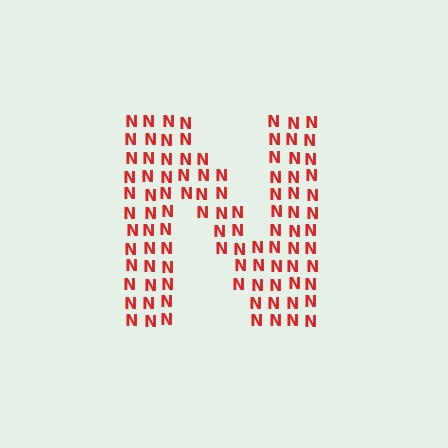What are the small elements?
The small elements are letter N's.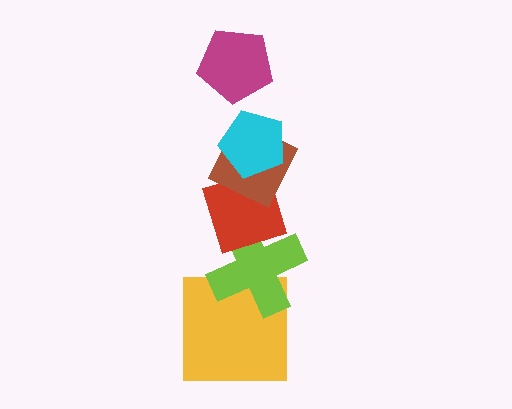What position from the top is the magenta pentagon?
The magenta pentagon is 1st from the top.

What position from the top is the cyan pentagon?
The cyan pentagon is 2nd from the top.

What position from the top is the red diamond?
The red diamond is 4th from the top.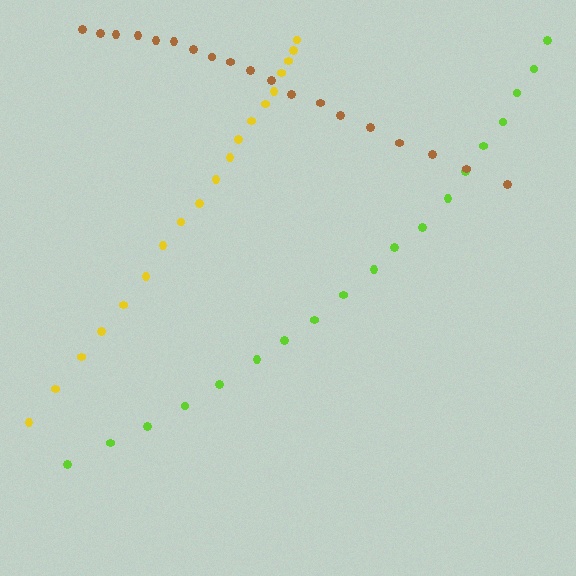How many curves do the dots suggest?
There are 3 distinct paths.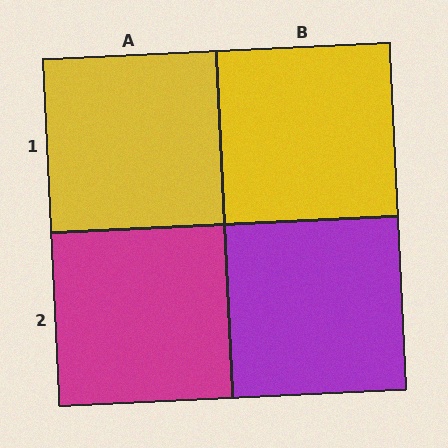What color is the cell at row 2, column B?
Purple.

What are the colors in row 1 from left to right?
Yellow, yellow.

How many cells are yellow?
2 cells are yellow.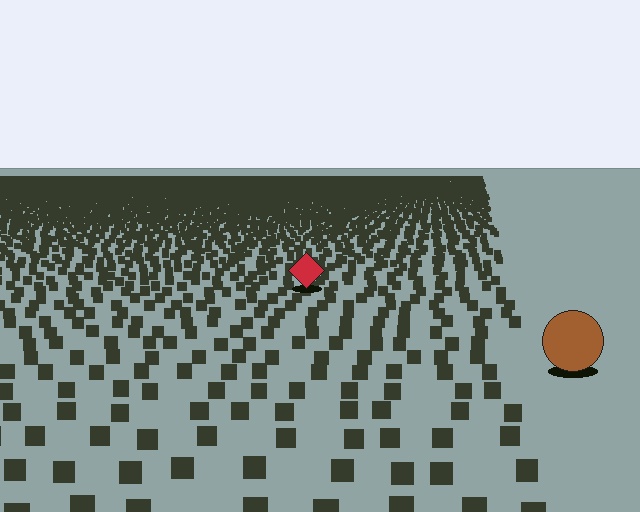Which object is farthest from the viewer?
The red diamond is farthest from the viewer. It appears smaller and the ground texture around it is denser.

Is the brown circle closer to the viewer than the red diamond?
Yes. The brown circle is closer — you can tell from the texture gradient: the ground texture is coarser near it.